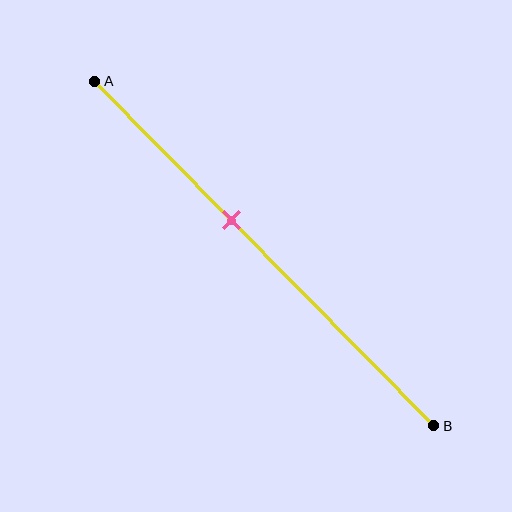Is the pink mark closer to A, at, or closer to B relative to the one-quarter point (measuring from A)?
The pink mark is closer to point B than the one-quarter point of segment AB.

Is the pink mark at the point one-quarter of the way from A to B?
No, the mark is at about 40% from A, not at the 25% one-quarter point.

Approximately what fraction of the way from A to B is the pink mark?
The pink mark is approximately 40% of the way from A to B.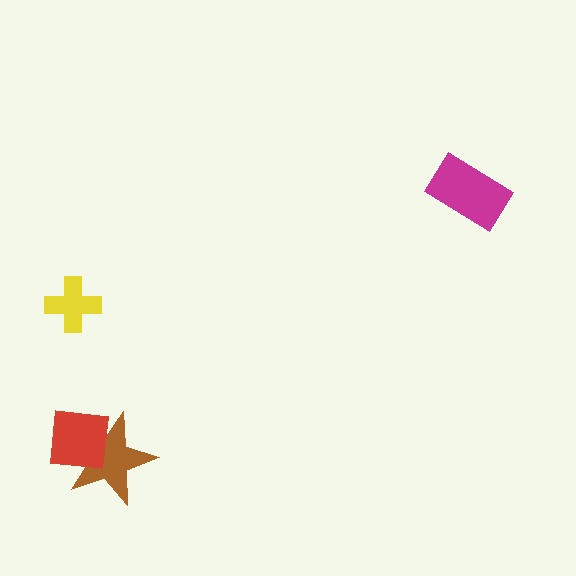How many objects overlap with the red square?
1 object overlaps with the red square.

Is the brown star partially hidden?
Yes, it is partially covered by another shape.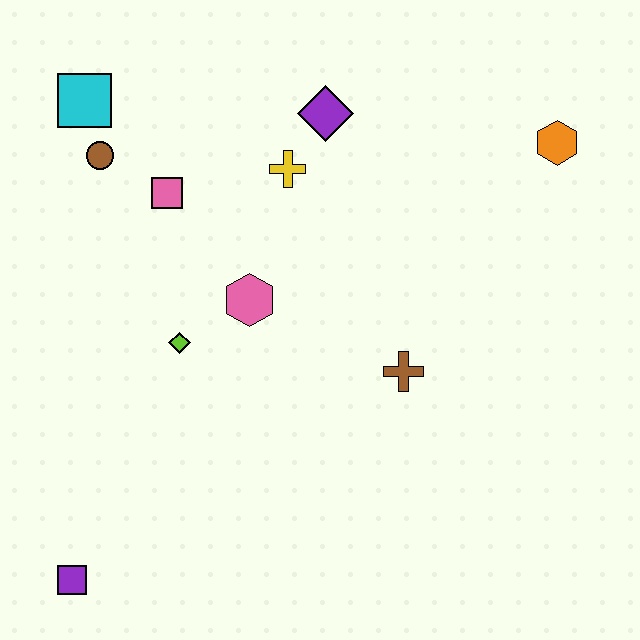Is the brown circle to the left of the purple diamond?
Yes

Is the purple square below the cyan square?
Yes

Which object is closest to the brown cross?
The pink hexagon is closest to the brown cross.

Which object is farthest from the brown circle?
The orange hexagon is farthest from the brown circle.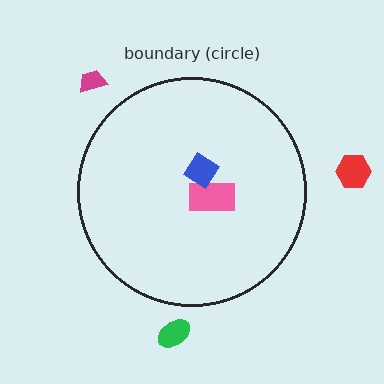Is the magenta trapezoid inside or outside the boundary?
Outside.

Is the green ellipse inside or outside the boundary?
Outside.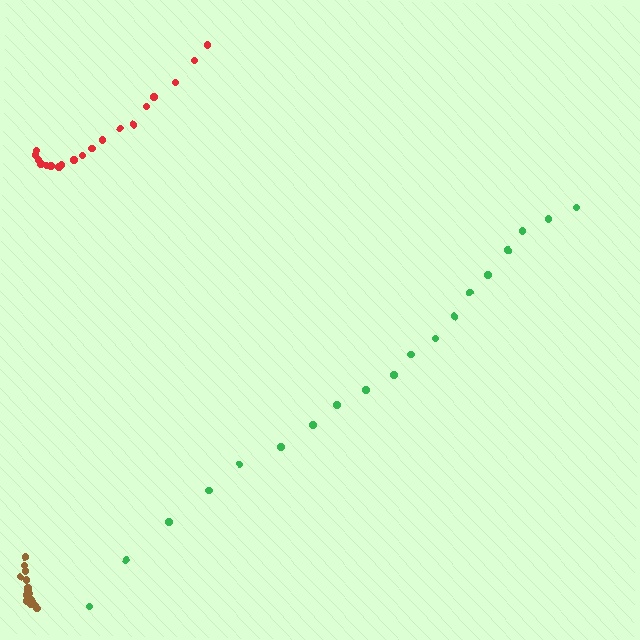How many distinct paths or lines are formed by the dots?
There are 3 distinct paths.